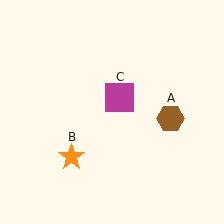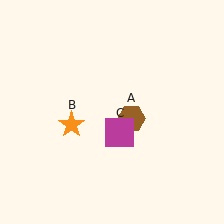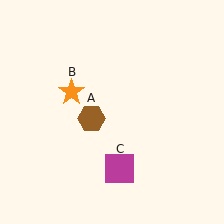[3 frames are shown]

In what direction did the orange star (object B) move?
The orange star (object B) moved up.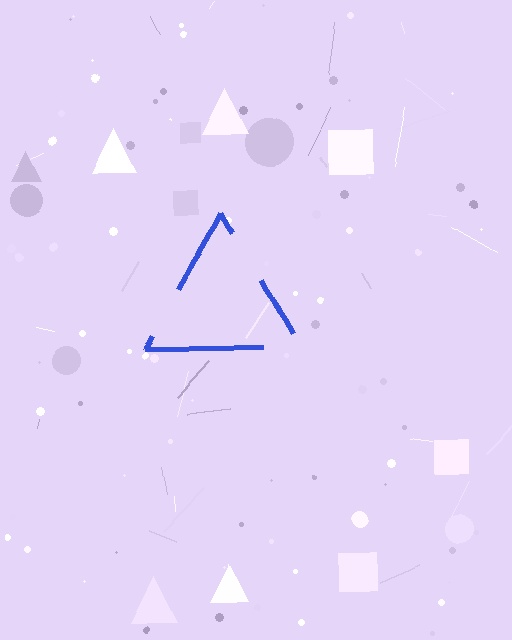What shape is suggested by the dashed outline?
The dashed outline suggests a triangle.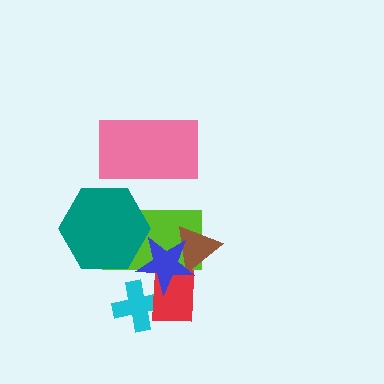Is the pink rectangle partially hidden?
No, no other shape covers it.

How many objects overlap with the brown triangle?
3 objects overlap with the brown triangle.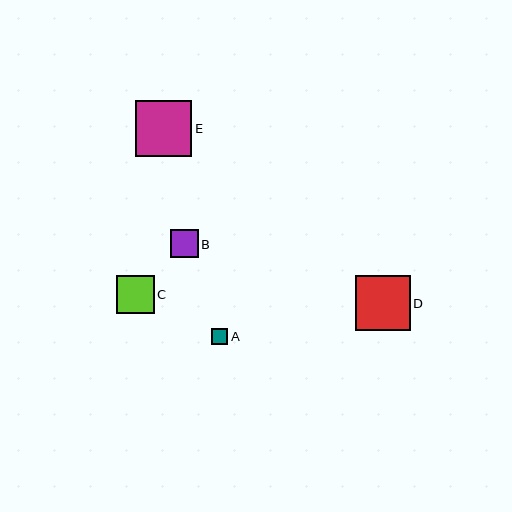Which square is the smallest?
Square A is the smallest with a size of approximately 16 pixels.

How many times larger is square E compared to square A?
Square E is approximately 3.5 times the size of square A.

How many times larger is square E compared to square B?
Square E is approximately 2.0 times the size of square B.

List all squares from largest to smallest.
From largest to smallest: E, D, C, B, A.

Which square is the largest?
Square E is the largest with a size of approximately 56 pixels.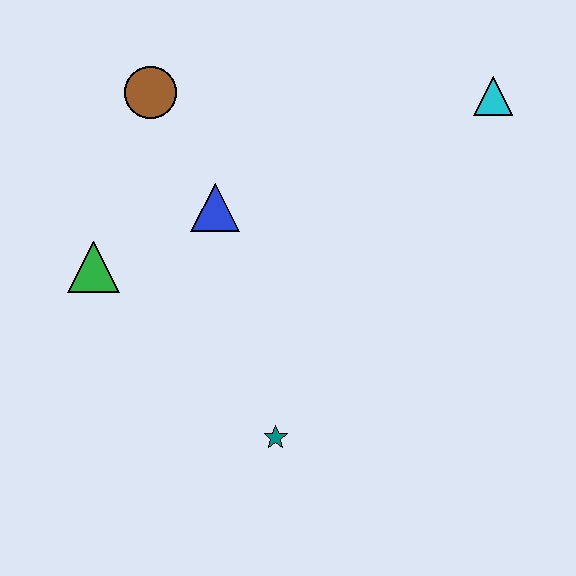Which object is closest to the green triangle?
The blue triangle is closest to the green triangle.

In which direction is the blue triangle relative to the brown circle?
The blue triangle is below the brown circle.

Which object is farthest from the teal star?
The cyan triangle is farthest from the teal star.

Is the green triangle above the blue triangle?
No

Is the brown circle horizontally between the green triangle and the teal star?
Yes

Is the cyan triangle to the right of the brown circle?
Yes